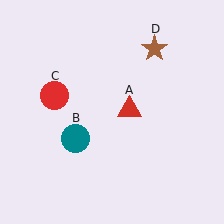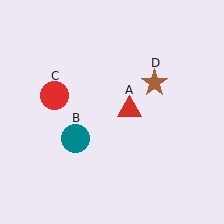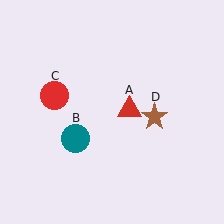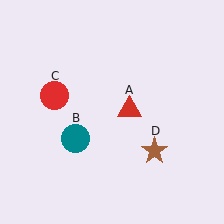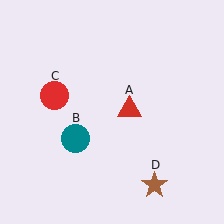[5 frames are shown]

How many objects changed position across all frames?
1 object changed position: brown star (object D).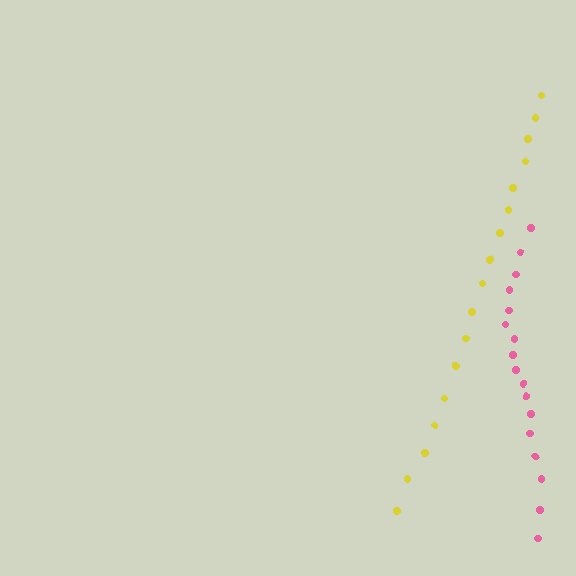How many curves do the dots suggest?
There are 2 distinct paths.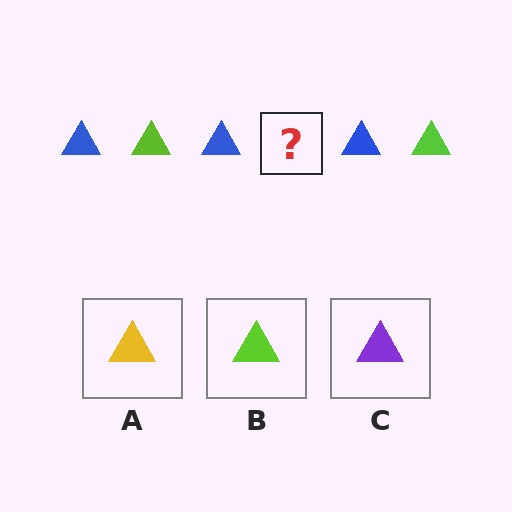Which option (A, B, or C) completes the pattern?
B.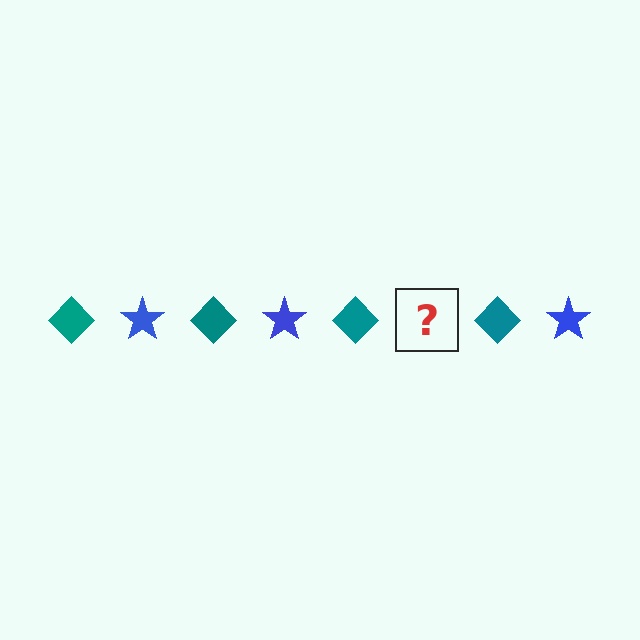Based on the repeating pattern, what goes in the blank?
The blank should be a blue star.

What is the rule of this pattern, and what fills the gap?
The rule is that the pattern alternates between teal diamond and blue star. The gap should be filled with a blue star.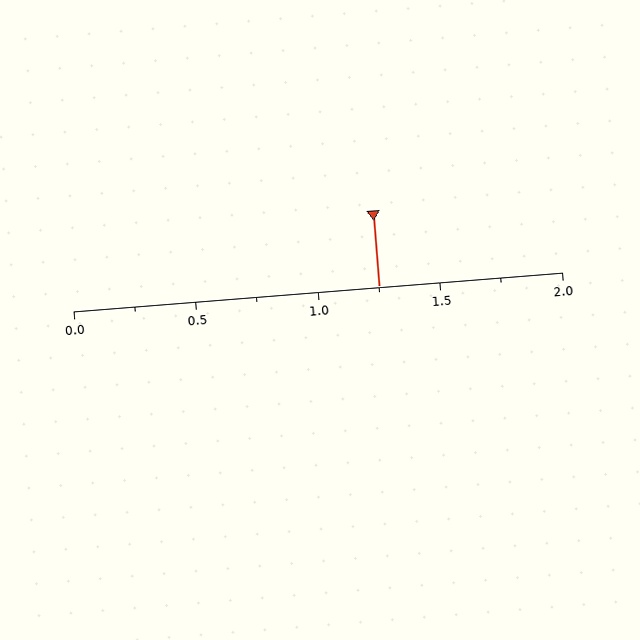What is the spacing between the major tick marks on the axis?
The major ticks are spaced 0.5 apart.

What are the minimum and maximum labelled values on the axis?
The axis runs from 0.0 to 2.0.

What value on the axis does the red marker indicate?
The marker indicates approximately 1.25.